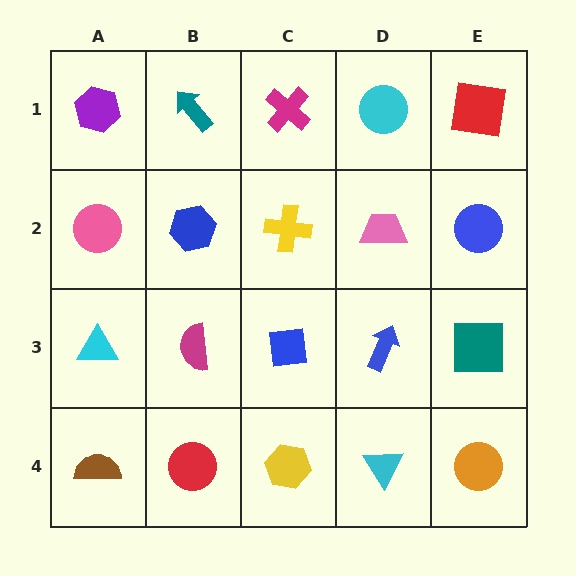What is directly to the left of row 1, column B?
A purple hexagon.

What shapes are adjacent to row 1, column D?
A pink trapezoid (row 2, column D), a magenta cross (row 1, column C), a red square (row 1, column E).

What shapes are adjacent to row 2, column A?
A purple hexagon (row 1, column A), a cyan triangle (row 3, column A), a blue hexagon (row 2, column B).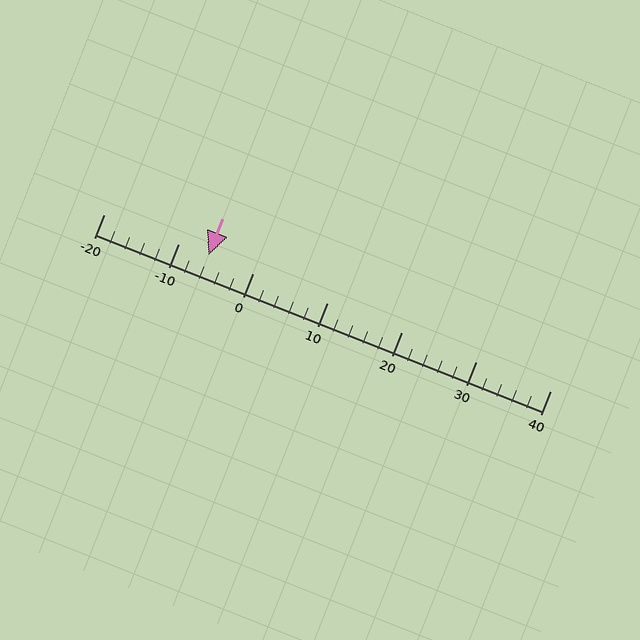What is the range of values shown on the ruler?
The ruler shows values from -20 to 40.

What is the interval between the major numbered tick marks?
The major tick marks are spaced 10 units apart.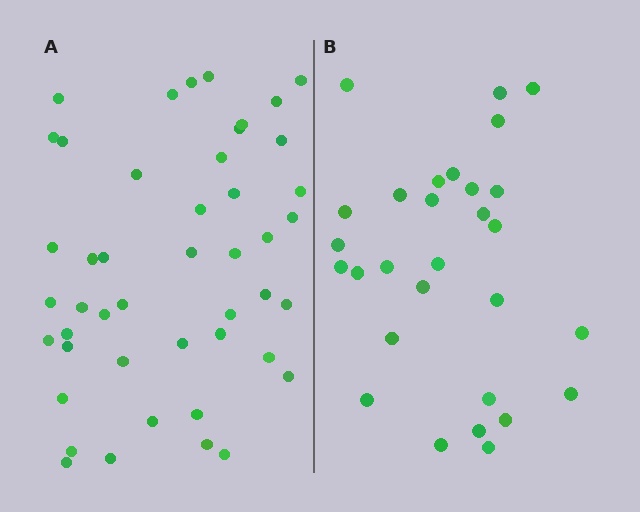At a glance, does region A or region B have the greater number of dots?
Region A (the left region) has more dots.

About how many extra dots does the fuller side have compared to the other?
Region A has approximately 15 more dots than region B.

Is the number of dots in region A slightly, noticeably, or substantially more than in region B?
Region A has substantially more. The ratio is roughly 1.6 to 1.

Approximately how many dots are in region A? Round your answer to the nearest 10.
About 50 dots. (The exact count is 46, which rounds to 50.)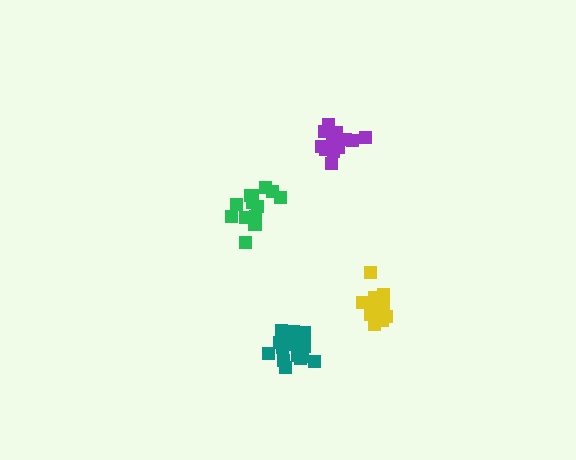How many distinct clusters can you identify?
There are 4 distinct clusters.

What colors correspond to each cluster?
The clusters are colored: yellow, green, purple, teal.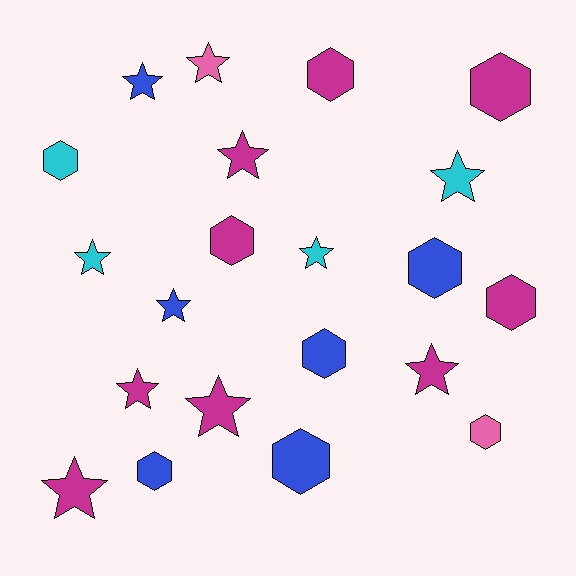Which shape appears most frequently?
Star, with 11 objects.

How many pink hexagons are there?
There is 1 pink hexagon.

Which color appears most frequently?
Magenta, with 9 objects.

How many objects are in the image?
There are 21 objects.